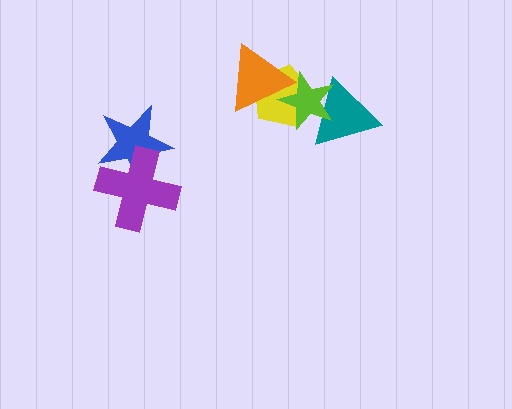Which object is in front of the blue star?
The purple cross is in front of the blue star.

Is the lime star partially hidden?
No, no other shape covers it.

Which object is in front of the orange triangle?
The lime star is in front of the orange triangle.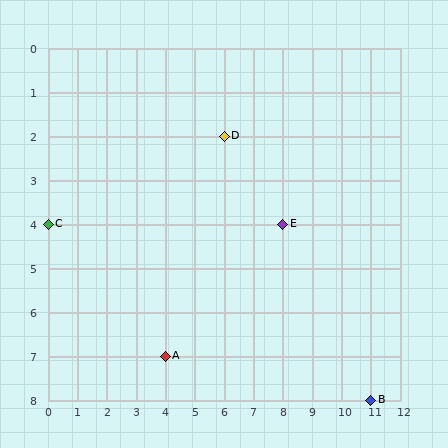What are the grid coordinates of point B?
Point B is at grid coordinates (11, 8).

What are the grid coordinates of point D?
Point D is at grid coordinates (6, 2).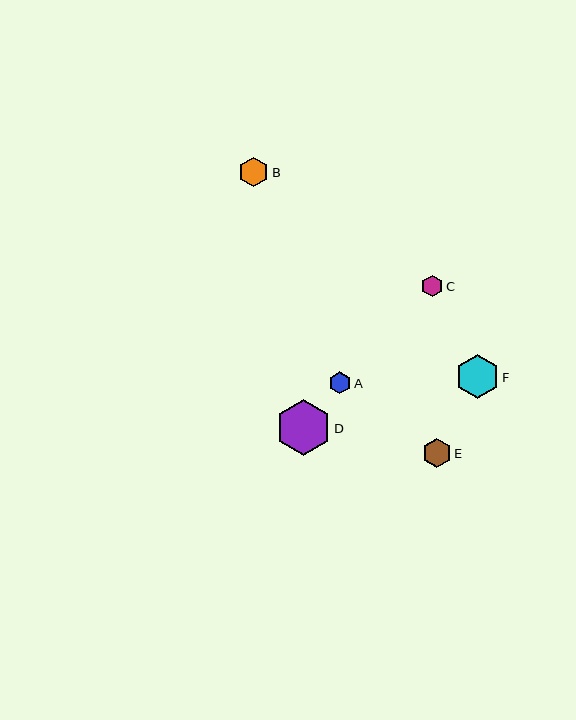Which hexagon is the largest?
Hexagon D is the largest with a size of approximately 55 pixels.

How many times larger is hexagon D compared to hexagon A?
Hexagon D is approximately 2.5 times the size of hexagon A.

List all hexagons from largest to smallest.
From largest to smallest: D, F, B, E, A, C.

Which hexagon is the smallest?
Hexagon C is the smallest with a size of approximately 21 pixels.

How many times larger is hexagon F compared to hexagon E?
Hexagon F is approximately 1.5 times the size of hexagon E.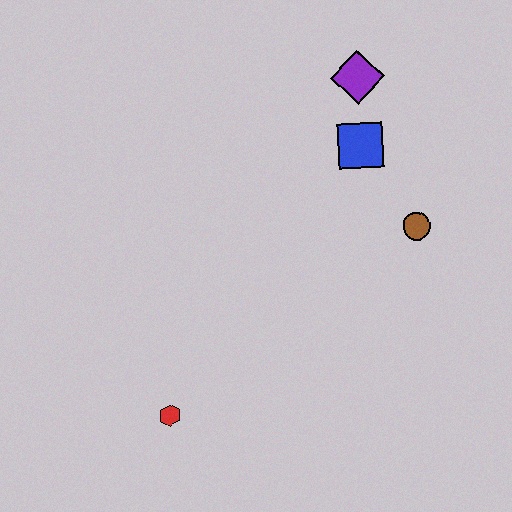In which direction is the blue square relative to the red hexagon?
The blue square is above the red hexagon.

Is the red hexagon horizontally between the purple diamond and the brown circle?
No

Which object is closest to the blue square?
The purple diamond is closest to the blue square.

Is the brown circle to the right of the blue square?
Yes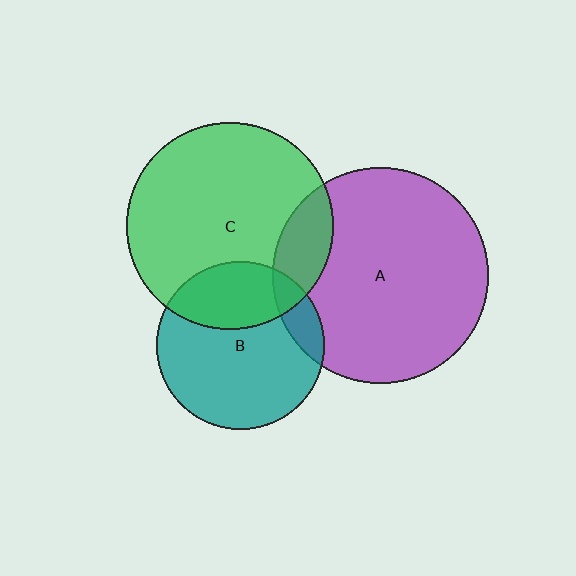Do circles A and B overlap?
Yes.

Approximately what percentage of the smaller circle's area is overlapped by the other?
Approximately 10%.